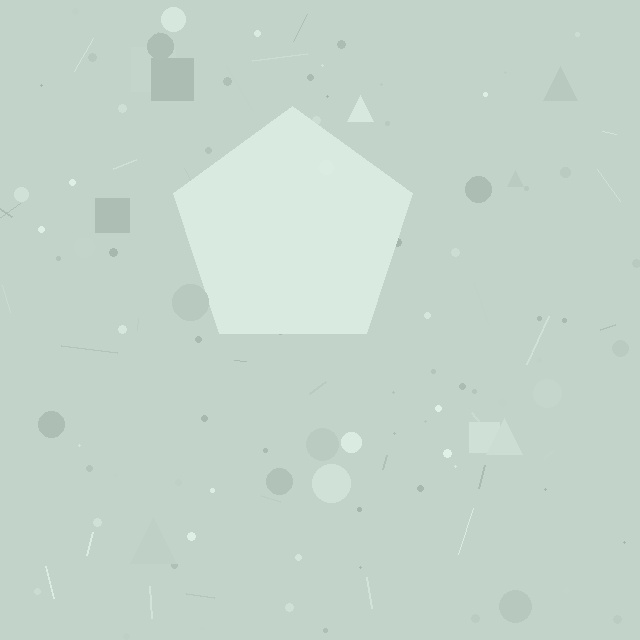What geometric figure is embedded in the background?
A pentagon is embedded in the background.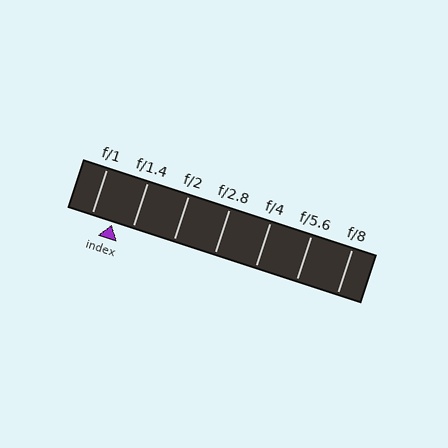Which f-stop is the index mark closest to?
The index mark is closest to f/1.4.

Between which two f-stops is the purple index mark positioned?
The index mark is between f/1 and f/1.4.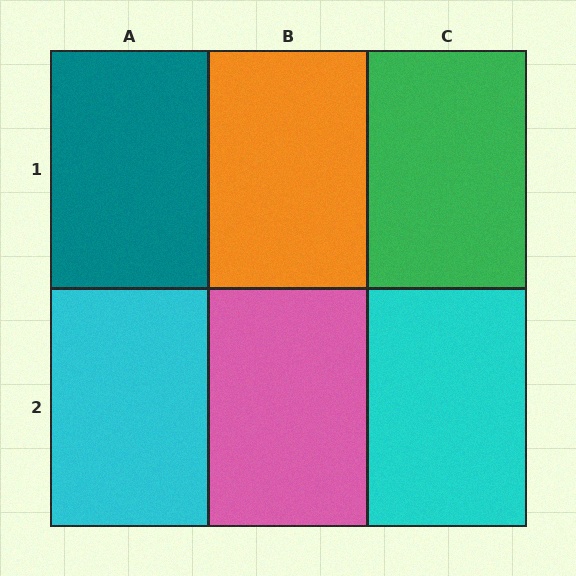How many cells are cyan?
2 cells are cyan.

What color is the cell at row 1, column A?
Teal.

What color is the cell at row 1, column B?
Orange.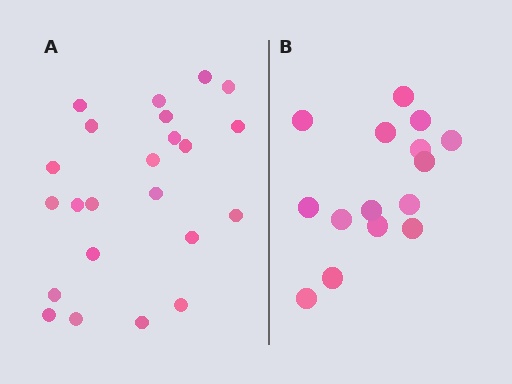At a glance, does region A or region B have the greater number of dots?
Region A (the left region) has more dots.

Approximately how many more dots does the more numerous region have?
Region A has roughly 8 or so more dots than region B.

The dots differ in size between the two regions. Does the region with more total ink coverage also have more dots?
No. Region B has more total ink coverage because its dots are larger, but region A actually contains more individual dots. Total area can be misleading — the number of items is what matters here.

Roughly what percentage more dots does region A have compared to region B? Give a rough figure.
About 55% more.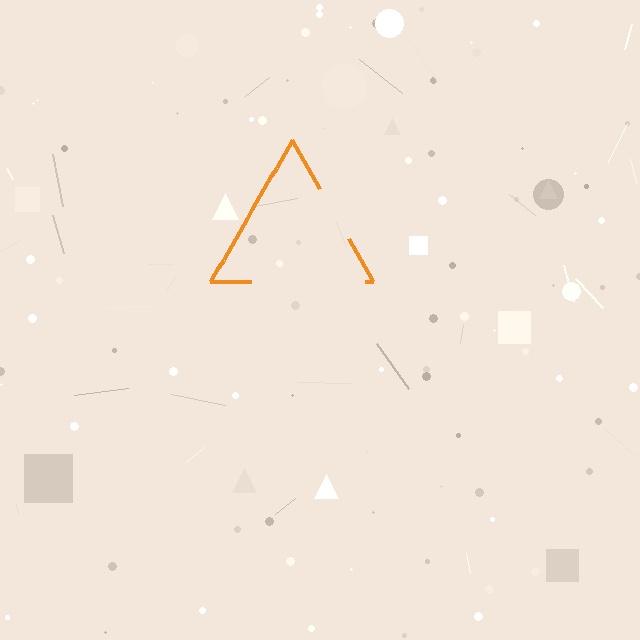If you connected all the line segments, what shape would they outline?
They would outline a triangle.